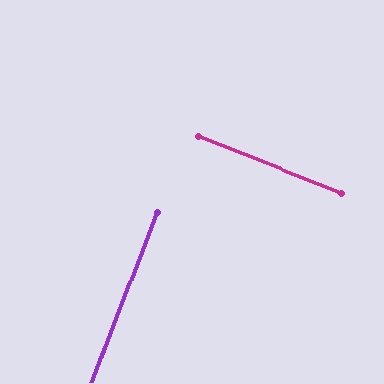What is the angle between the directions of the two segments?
Approximately 89 degrees.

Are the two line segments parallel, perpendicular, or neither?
Perpendicular — they meet at approximately 89°.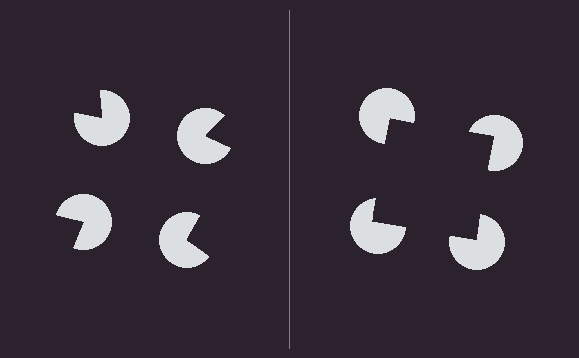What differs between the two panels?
The pac-man discs are positioned identically on both sides; only the wedge orientations differ. On the right they align to a square; on the left they are misaligned.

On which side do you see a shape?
An illusory square appears on the right side. On the left side the wedge cuts are rotated, so no coherent shape forms.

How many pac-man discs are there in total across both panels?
8 — 4 on each side.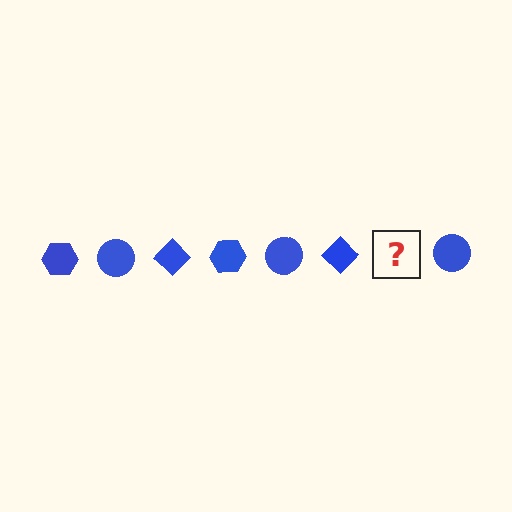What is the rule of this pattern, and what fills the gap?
The rule is that the pattern cycles through hexagon, circle, diamond shapes in blue. The gap should be filled with a blue hexagon.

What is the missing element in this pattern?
The missing element is a blue hexagon.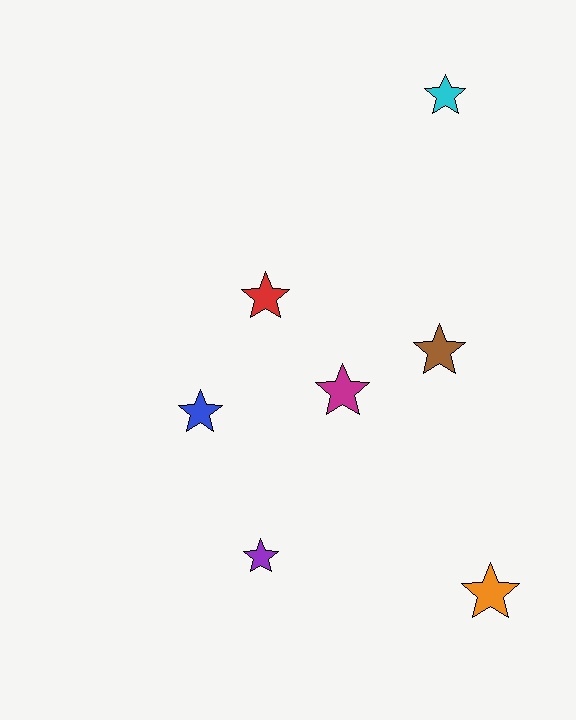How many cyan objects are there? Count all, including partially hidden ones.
There is 1 cyan object.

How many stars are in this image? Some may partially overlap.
There are 7 stars.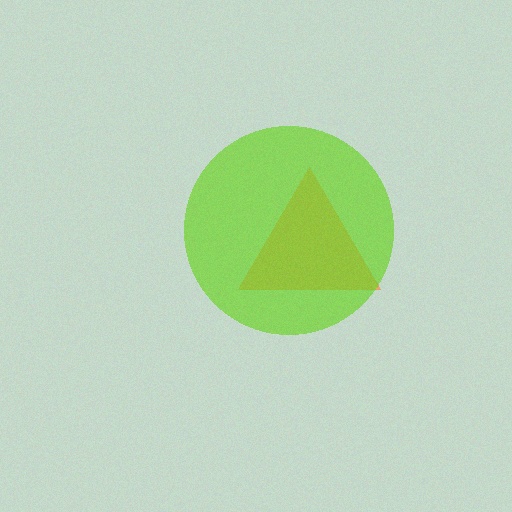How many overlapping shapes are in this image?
There are 2 overlapping shapes in the image.